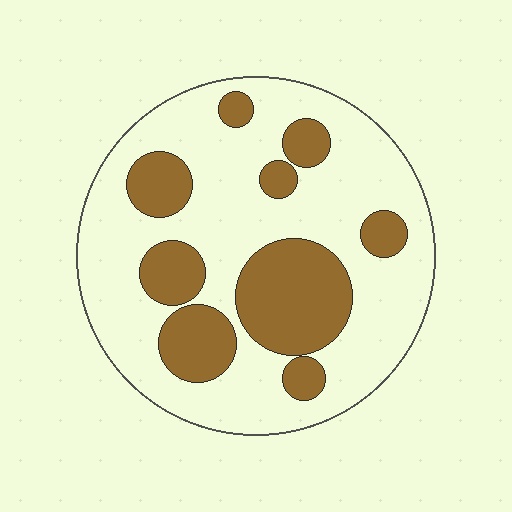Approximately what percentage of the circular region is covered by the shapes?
Approximately 30%.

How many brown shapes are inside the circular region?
9.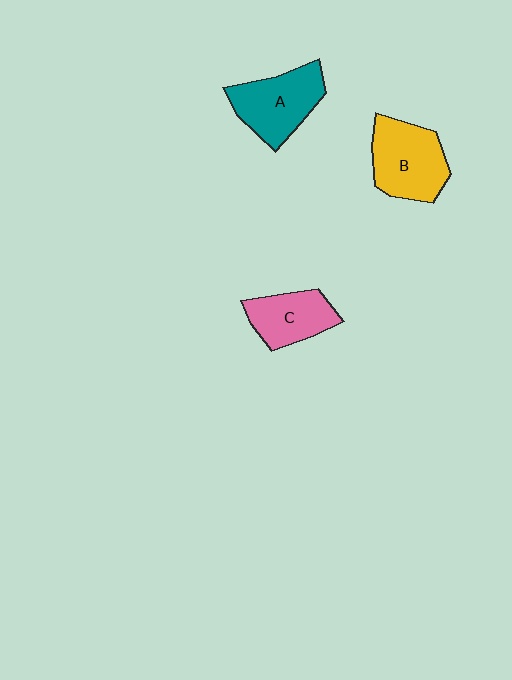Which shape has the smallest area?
Shape C (pink).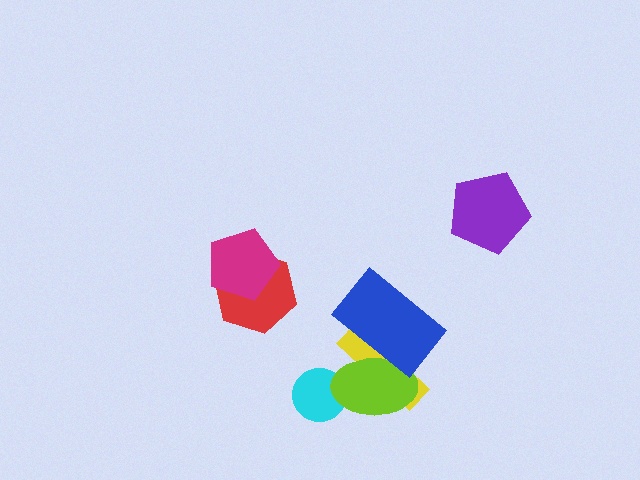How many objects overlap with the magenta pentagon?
1 object overlaps with the magenta pentagon.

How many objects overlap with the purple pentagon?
0 objects overlap with the purple pentagon.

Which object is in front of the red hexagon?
The magenta pentagon is in front of the red hexagon.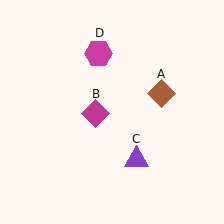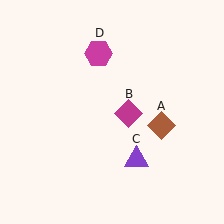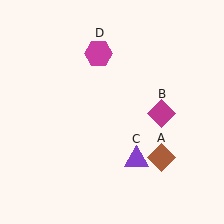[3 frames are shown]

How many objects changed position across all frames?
2 objects changed position: brown diamond (object A), magenta diamond (object B).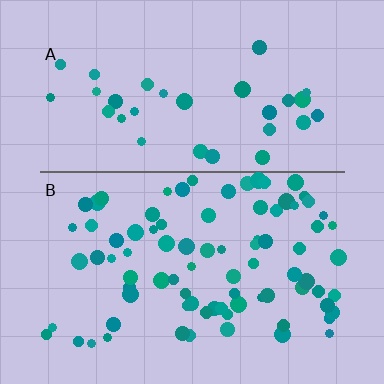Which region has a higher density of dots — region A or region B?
B (the bottom).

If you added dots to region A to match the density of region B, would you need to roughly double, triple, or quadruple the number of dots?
Approximately triple.